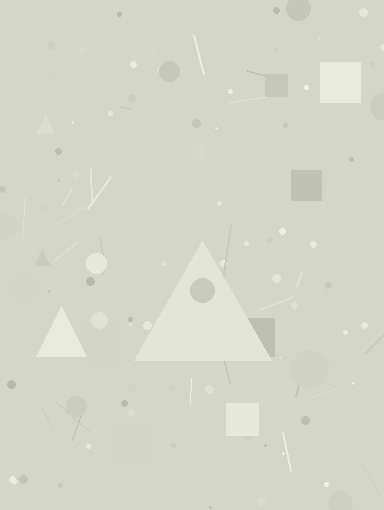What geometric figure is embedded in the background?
A triangle is embedded in the background.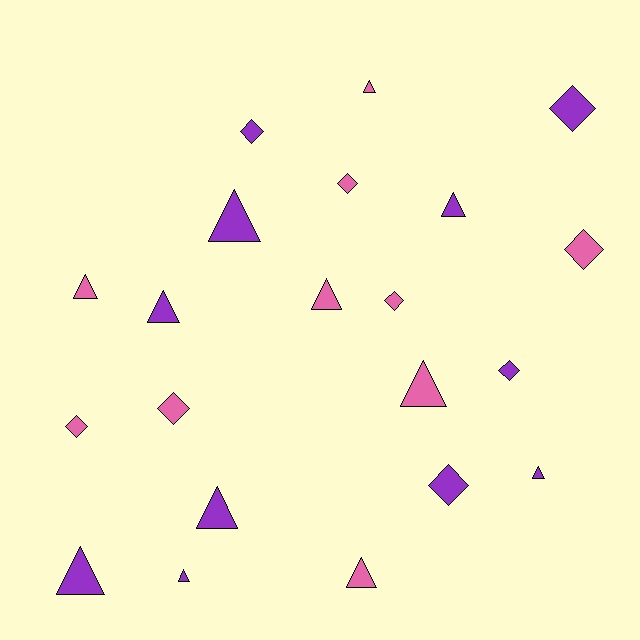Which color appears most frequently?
Purple, with 11 objects.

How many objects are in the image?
There are 21 objects.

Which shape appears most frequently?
Triangle, with 12 objects.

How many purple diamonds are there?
There are 4 purple diamonds.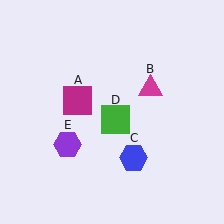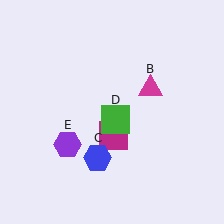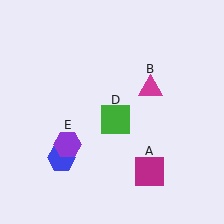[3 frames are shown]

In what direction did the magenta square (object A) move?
The magenta square (object A) moved down and to the right.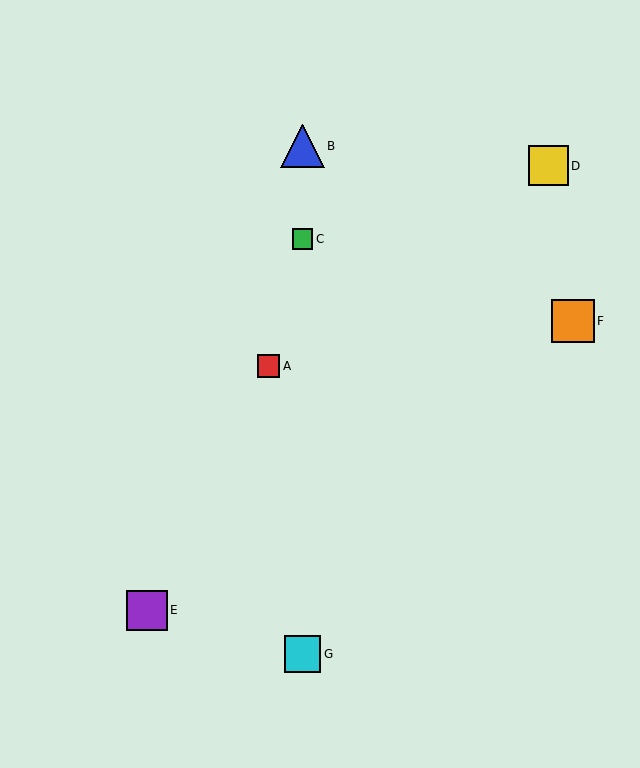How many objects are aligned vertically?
3 objects (B, C, G) are aligned vertically.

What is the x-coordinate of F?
Object F is at x≈573.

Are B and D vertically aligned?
No, B is at x≈302 and D is at x≈548.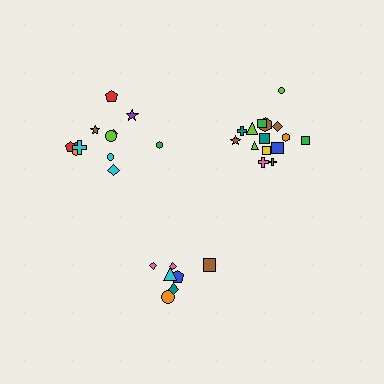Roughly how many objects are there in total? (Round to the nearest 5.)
Roughly 35 objects in total.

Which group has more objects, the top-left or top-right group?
The top-right group.